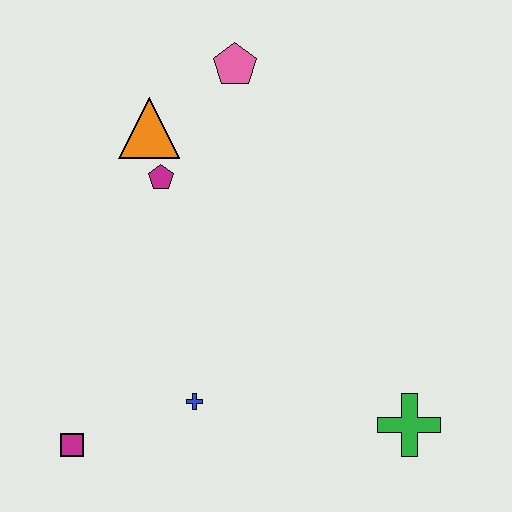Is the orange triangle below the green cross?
No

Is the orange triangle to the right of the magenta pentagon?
No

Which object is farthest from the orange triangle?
The green cross is farthest from the orange triangle.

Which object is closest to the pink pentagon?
The orange triangle is closest to the pink pentagon.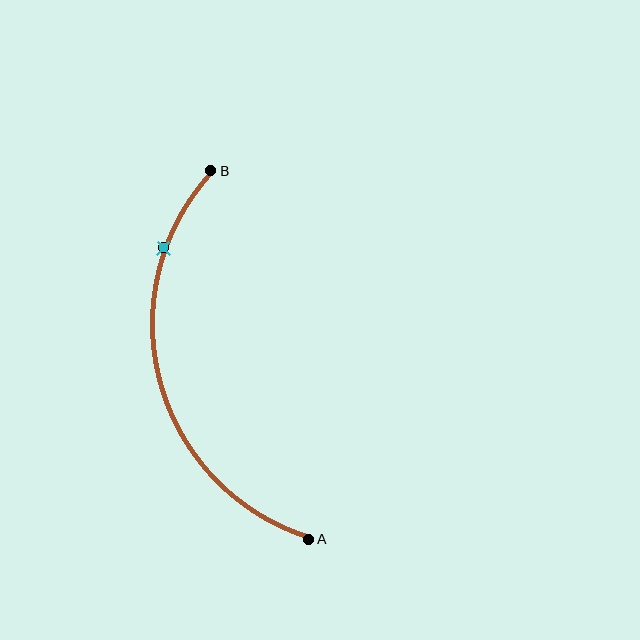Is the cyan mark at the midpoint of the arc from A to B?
No. The cyan mark lies on the arc but is closer to endpoint B. The arc midpoint would be at the point on the curve equidistant along the arc from both A and B.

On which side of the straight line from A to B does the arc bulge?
The arc bulges to the left of the straight line connecting A and B.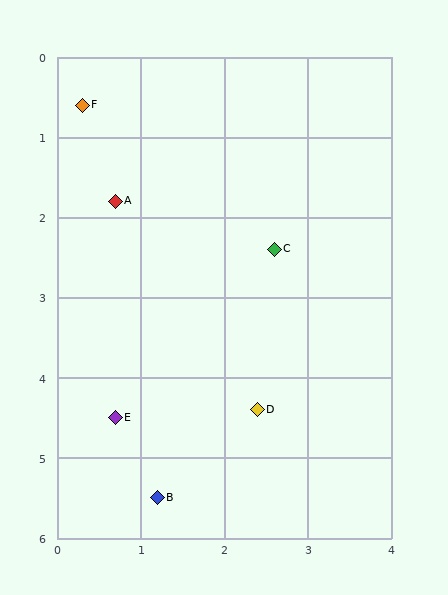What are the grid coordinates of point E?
Point E is at approximately (0.7, 4.5).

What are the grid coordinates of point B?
Point B is at approximately (1.2, 5.5).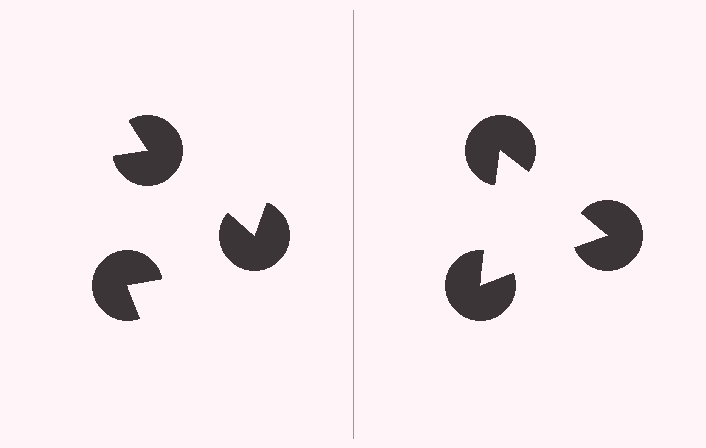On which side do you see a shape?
An illusory triangle appears on the right side. On the left side the wedge cuts are rotated, so no coherent shape forms.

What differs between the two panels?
The pac-man discs are positioned identically on both sides; only the wedge orientations differ. On the right they align to a triangle; on the left they are misaligned.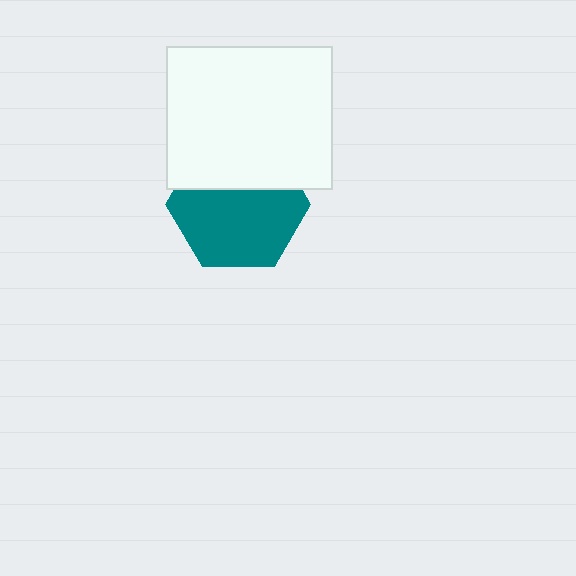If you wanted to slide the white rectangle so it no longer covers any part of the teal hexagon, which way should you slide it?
Slide it up — that is the most direct way to separate the two shapes.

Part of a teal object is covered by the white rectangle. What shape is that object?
It is a hexagon.